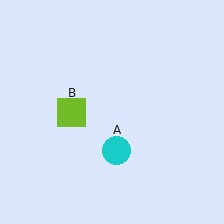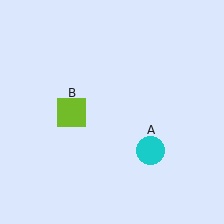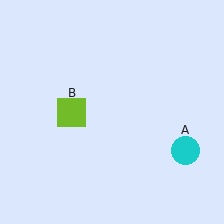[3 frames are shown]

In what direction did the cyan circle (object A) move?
The cyan circle (object A) moved right.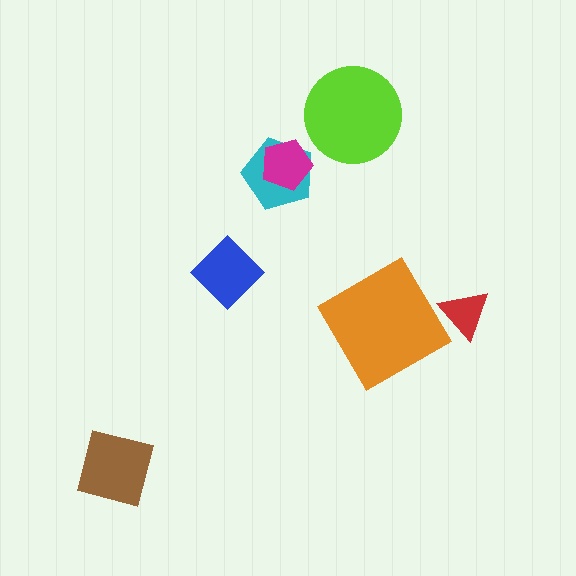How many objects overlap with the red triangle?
0 objects overlap with the red triangle.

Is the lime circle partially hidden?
No, no other shape covers it.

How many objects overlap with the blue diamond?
0 objects overlap with the blue diamond.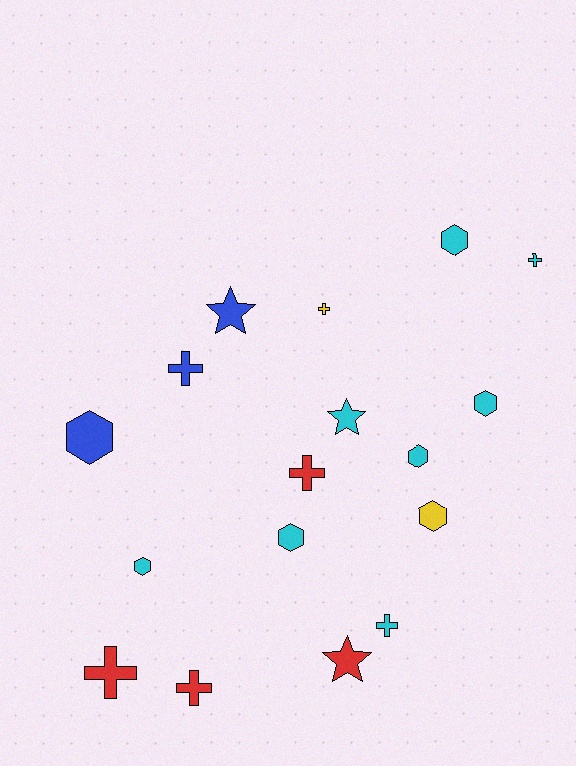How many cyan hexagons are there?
There are 5 cyan hexagons.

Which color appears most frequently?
Cyan, with 8 objects.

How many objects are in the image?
There are 17 objects.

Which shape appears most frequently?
Cross, with 7 objects.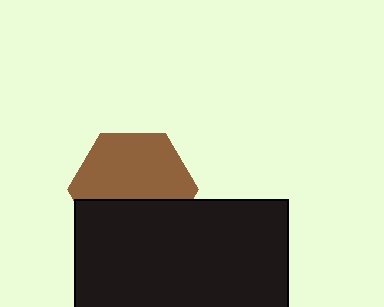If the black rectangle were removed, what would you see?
You would see the complete brown hexagon.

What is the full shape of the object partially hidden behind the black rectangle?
The partially hidden object is a brown hexagon.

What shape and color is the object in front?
The object in front is a black rectangle.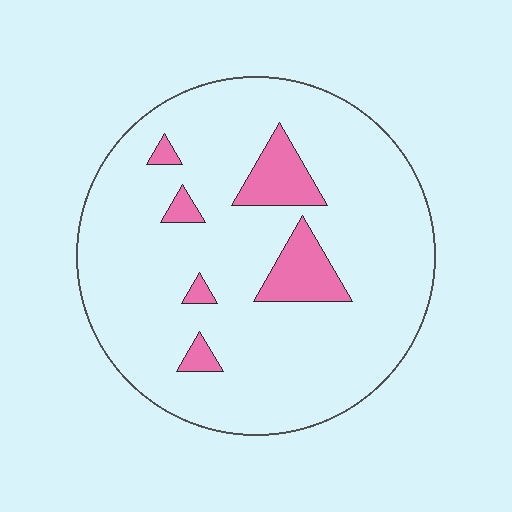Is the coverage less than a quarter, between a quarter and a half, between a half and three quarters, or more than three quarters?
Less than a quarter.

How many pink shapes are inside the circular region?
6.